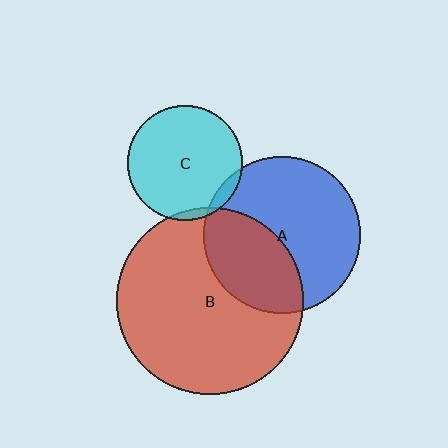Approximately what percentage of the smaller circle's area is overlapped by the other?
Approximately 5%.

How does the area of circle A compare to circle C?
Approximately 1.9 times.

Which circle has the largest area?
Circle B (red).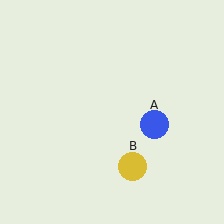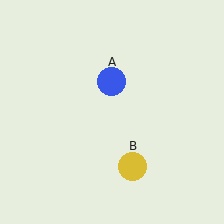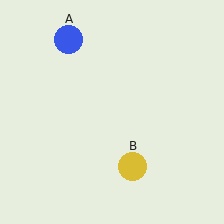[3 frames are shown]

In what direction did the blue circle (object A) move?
The blue circle (object A) moved up and to the left.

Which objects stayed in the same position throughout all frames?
Yellow circle (object B) remained stationary.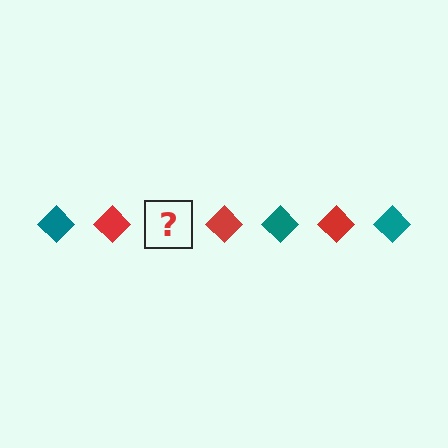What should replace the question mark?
The question mark should be replaced with a teal diamond.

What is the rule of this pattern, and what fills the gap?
The rule is that the pattern cycles through teal, red diamonds. The gap should be filled with a teal diamond.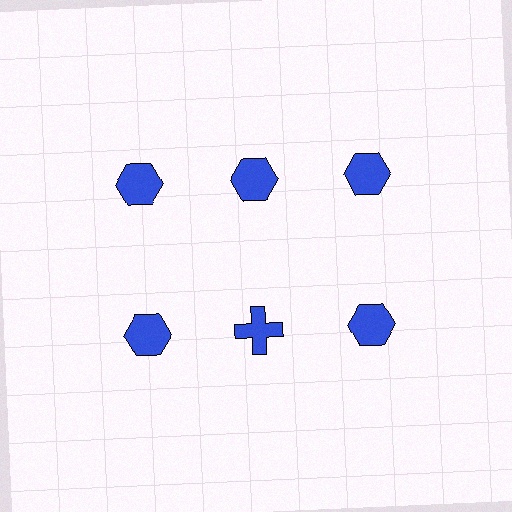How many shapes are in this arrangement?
There are 6 shapes arranged in a grid pattern.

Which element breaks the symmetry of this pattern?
The blue cross in the second row, second from left column breaks the symmetry. All other shapes are blue hexagons.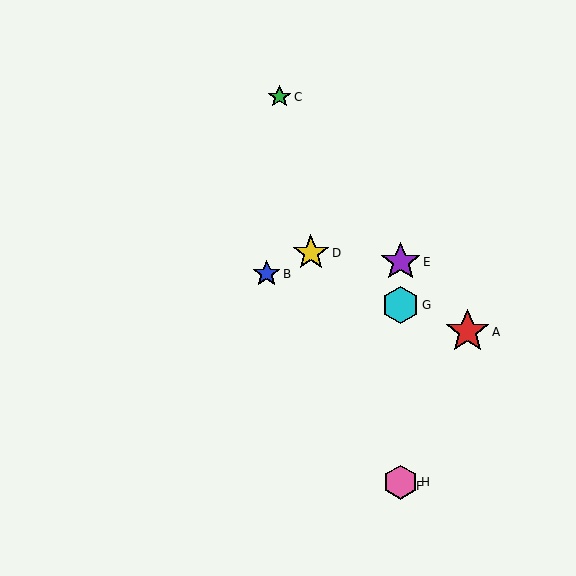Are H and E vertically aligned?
Yes, both are at x≈401.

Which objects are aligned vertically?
Objects E, F, G, H are aligned vertically.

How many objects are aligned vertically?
4 objects (E, F, G, H) are aligned vertically.